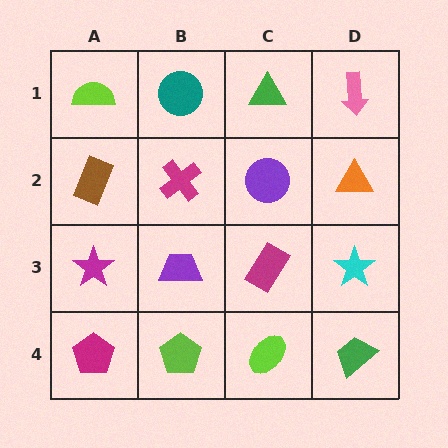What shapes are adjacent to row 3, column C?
A purple circle (row 2, column C), a lime ellipse (row 4, column C), a purple trapezoid (row 3, column B), a cyan star (row 3, column D).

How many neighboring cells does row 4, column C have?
3.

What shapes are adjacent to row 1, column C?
A purple circle (row 2, column C), a teal circle (row 1, column B), a pink arrow (row 1, column D).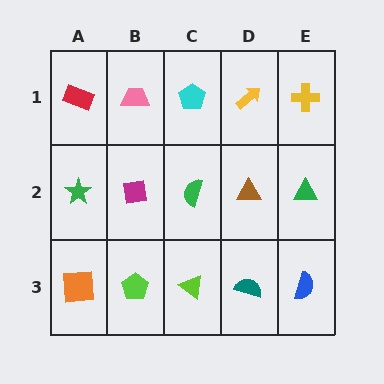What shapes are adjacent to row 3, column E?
A green triangle (row 2, column E), a teal semicircle (row 3, column D).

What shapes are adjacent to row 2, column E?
A yellow cross (row 1, column E), a blue semicircle (row 3, column E), a brown triangle (row 2, column D).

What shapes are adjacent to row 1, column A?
A green star (row 2, column A), a pink trapezoid (row 1, column B).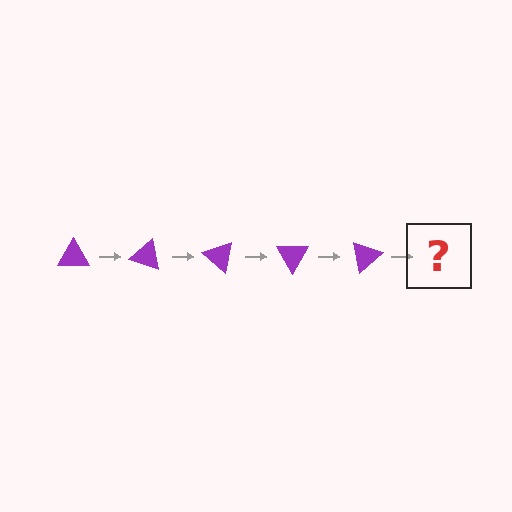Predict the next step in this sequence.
The next step is a purple triangle rotated 100 degrees.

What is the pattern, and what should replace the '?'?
The pattern is that the triangle rotates 20 degrees each step. The '?' should be a purple triangle rotated 100 degrees.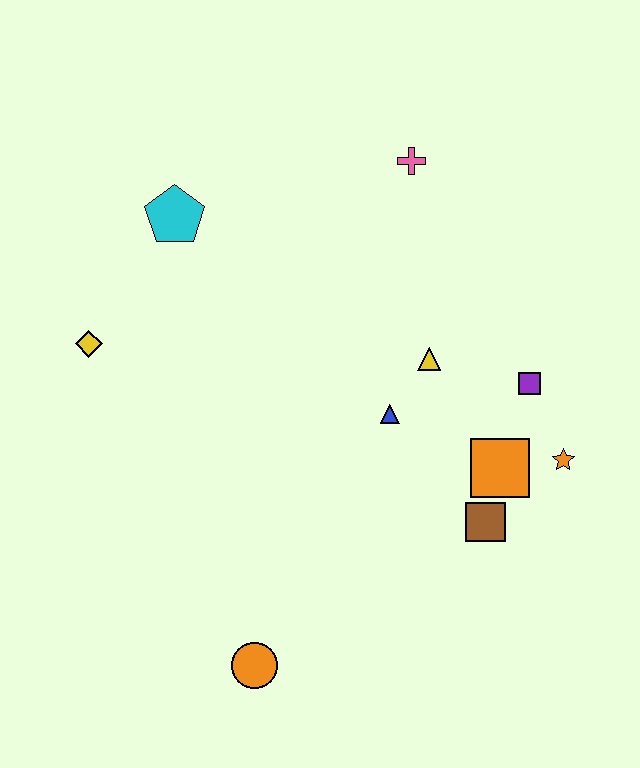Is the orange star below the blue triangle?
Yes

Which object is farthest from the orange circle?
The pink cross is farthest from the orange circle.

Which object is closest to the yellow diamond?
The cyan pentagon is closest to the yellow diamond.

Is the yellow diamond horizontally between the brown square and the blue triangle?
No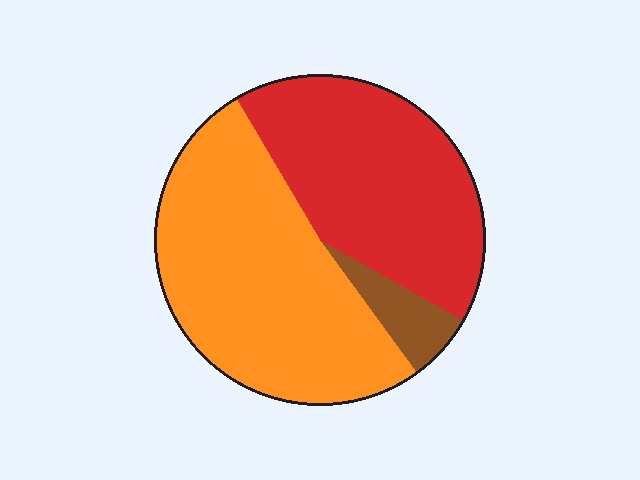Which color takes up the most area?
Orange, at roughly 50%.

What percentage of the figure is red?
Red covers roughly 40% of the figure.